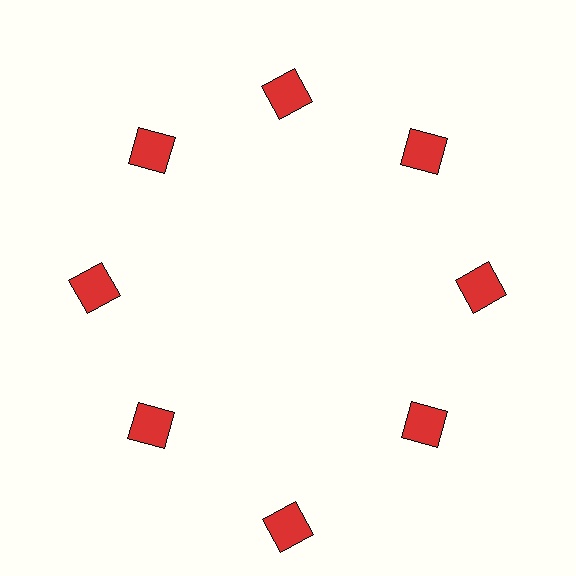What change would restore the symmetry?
The symmetry would be restored by moving it inward, back onto the ring so that all 8 squares sit at equal angles and equal distance from the center.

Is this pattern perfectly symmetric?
No. The 8 red squares are arranged in a ring, but one element near the 6 o'clock position is pushed outward from the center, breaking the 8-fold rotational symmetry.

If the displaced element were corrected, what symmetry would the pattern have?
It would have 8-fold rotational symmetry — the pattern would map onto itself every 45 degrees.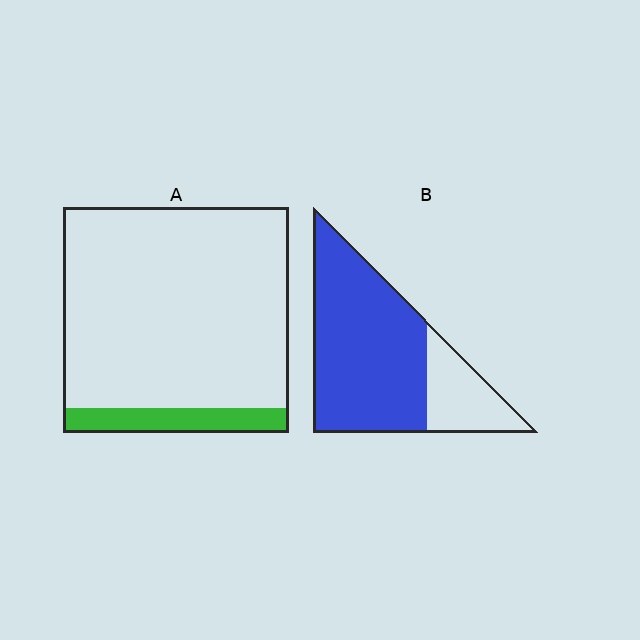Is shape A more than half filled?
No.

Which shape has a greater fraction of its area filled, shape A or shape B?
Shape B.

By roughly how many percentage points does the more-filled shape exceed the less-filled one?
By roughly 65 percentage points (B over A).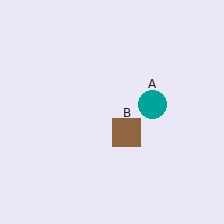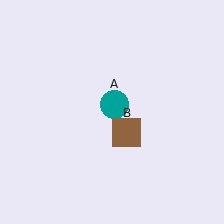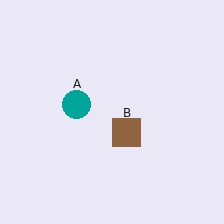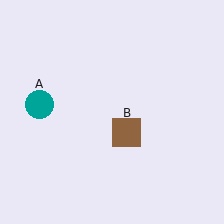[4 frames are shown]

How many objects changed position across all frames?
1 object changed position: teal circle (object A).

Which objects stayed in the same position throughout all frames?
Brown square (object B) remained stationary.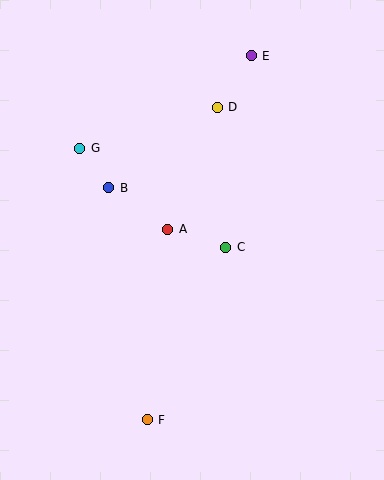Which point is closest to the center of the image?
Point A at (168, 229) is closest to the center.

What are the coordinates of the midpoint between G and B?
The midpoint between G and B is at (94, 168).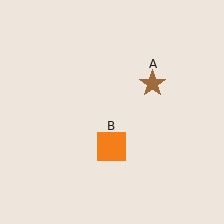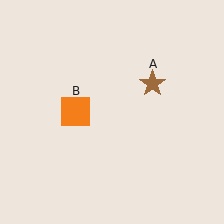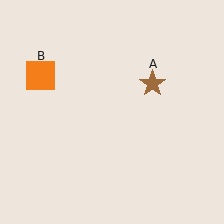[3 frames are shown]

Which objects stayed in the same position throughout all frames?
Brown star (object A) remained stationary.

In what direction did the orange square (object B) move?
The orange square (object B) moved up and to the left.